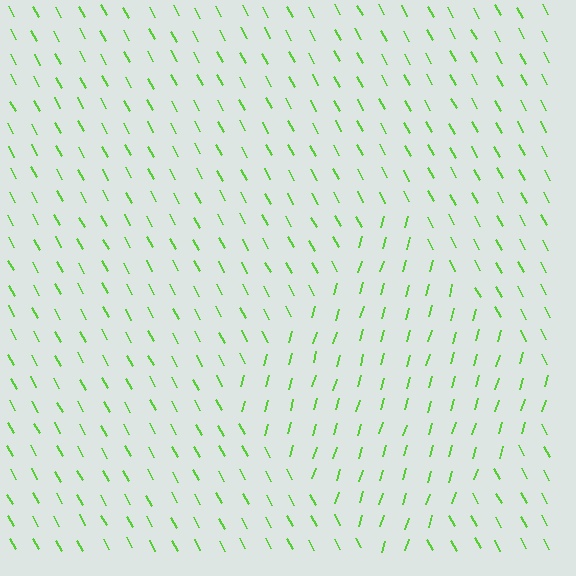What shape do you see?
I see a diamond.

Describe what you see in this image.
The image is filled with small lime line segments. A diamond region in the image has lines oriented differently from the surrounding lines, creating a visible texture boundary.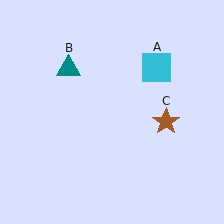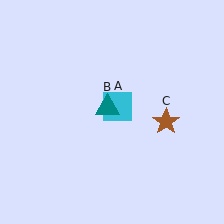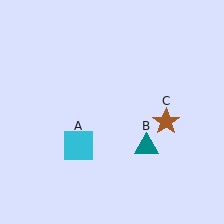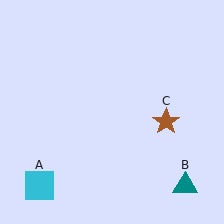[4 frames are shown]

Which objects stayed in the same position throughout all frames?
Brown star (object C) remained stationary.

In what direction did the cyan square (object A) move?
The cyan square (object A) moved down and to the left.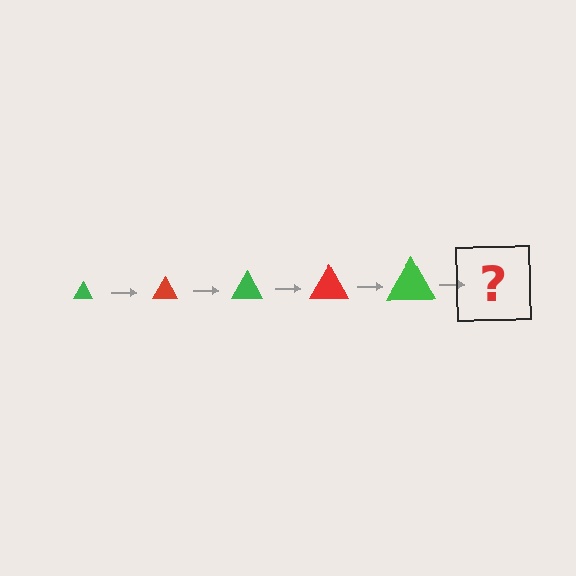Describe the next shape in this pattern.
It should be a red triangle, larger than the previous one.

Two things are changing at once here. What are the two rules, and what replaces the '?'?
The two rules are that the triangle grows larger each step and the color cycles through green and red. The '?' should be a red triangle, larger than the previous one.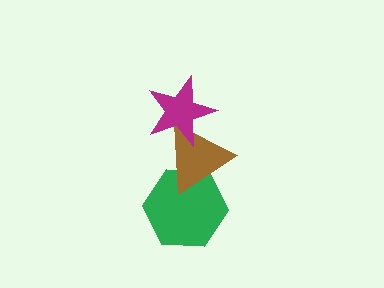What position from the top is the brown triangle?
The brown triangle is 2nd from the top.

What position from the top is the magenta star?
The magenta star is 1st from the top.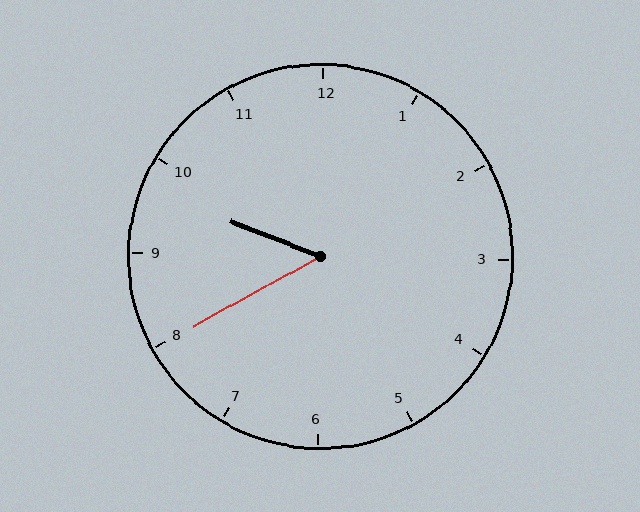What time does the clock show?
9:40.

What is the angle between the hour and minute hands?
Approximately 50 degrees.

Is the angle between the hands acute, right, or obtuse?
It is acute.